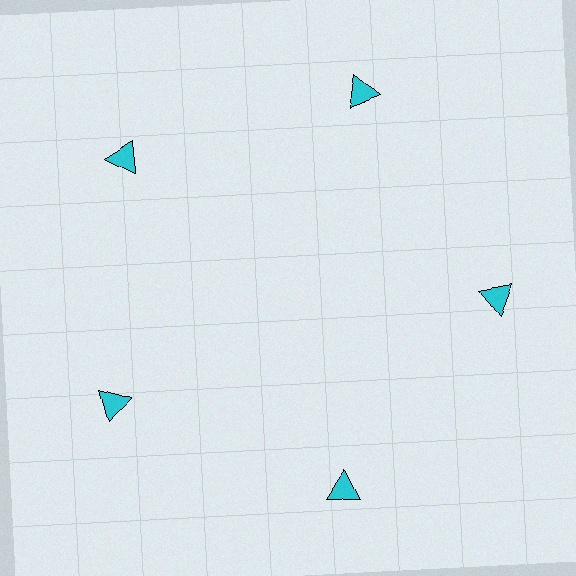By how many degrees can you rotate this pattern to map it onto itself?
The pattern maps onto itself every 72 degrees of rotation.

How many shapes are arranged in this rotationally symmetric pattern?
There are 5 shapes, arranged in 5 groups of 1.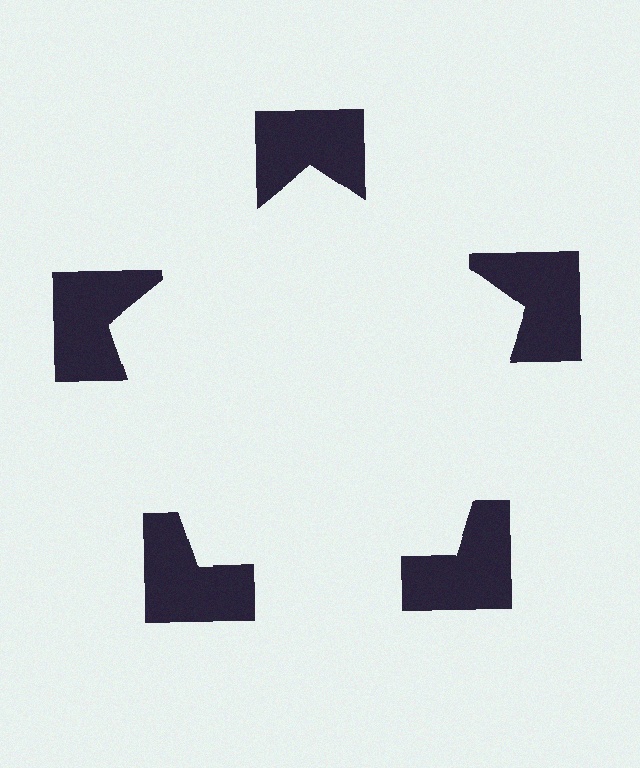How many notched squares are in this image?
There are 5 — one at each vertex of the illusory pentagon.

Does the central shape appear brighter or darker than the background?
It typically appears slightly brighter than the background, even though no actual brightness change is drawn.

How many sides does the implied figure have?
5 sides.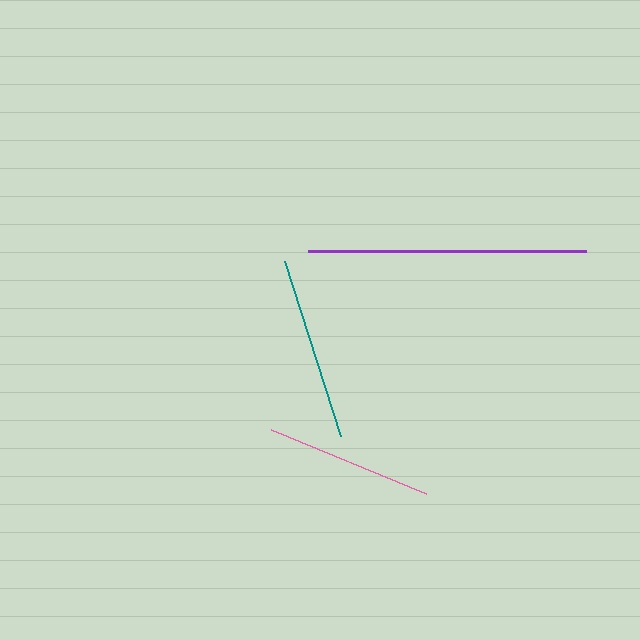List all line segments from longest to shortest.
From longest to shortest: purple, teal, pink.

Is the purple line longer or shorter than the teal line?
The purple line is longer than the teal line.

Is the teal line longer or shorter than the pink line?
The teal line is longer than the pink line.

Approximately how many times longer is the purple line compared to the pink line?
The purple line is approximately 1.7 times the length of the pink line.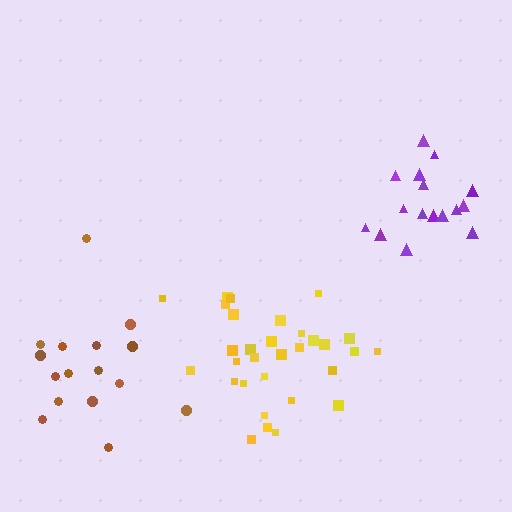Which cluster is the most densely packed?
Purple.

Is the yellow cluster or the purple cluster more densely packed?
Purple.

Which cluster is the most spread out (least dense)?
Brown.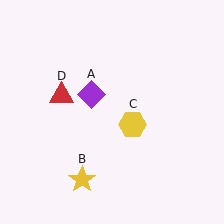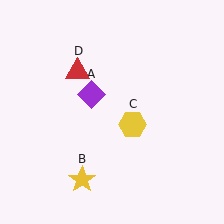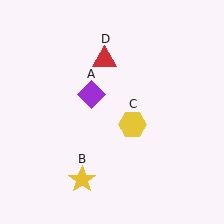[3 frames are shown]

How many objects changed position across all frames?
1 object changed position: red triangle (object D).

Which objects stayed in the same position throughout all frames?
Purple diamond (object A) and yellow star (object B) and yellow hexagon (object C) remained stationary.